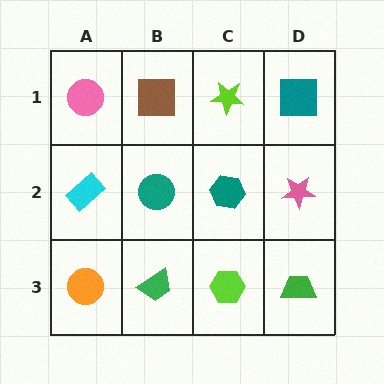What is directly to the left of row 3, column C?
A green trapezoid.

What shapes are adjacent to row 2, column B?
A brown square (row 1, column B), a green trapezoid (row 3, column B), a cyan rectangle (row 2, column A), a teal hexagon (row 2, column C).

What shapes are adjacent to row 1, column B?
A teal circle (row 2, column B), a pink circle (row 1, column A), a lime star (row 1, column C).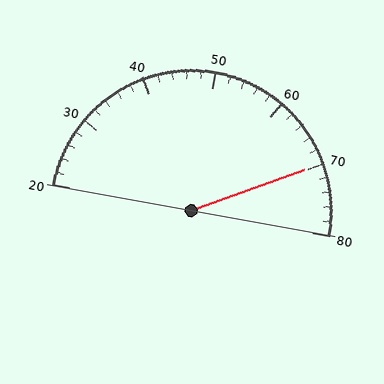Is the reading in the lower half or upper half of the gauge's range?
The reading is in the upper half of the range (20 to 80).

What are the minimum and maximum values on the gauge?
The gauge ranges from 20 to 80.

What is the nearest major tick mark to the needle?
The nearest major tick mark is 70.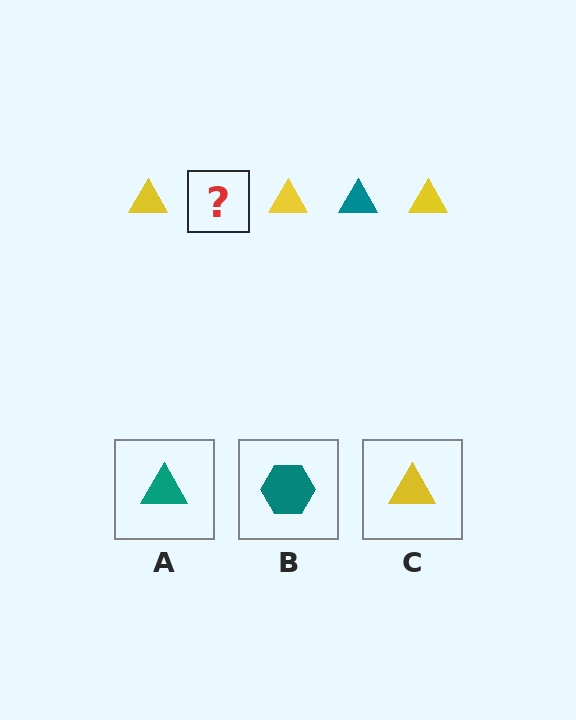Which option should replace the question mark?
Option A.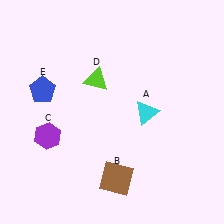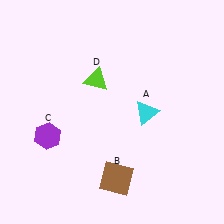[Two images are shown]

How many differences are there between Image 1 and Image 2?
There is 1 difference between the two images.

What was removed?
The blue pentagon (E) was removed in Image 2.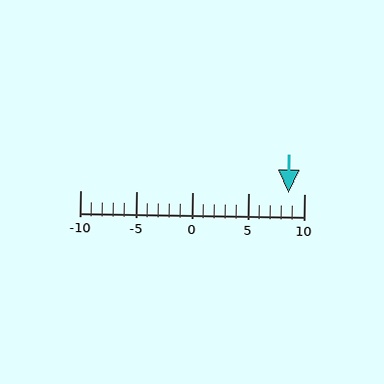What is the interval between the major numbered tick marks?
The major tick marks are spaced 5 units apart.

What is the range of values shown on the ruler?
The ruler shows values from -10 to 10.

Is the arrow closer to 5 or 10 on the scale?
The arrow is closer to 10.